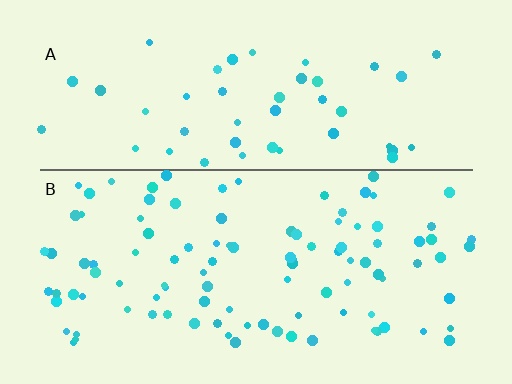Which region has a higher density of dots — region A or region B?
B (the bottom).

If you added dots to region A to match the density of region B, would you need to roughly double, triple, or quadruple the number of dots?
Approximately double.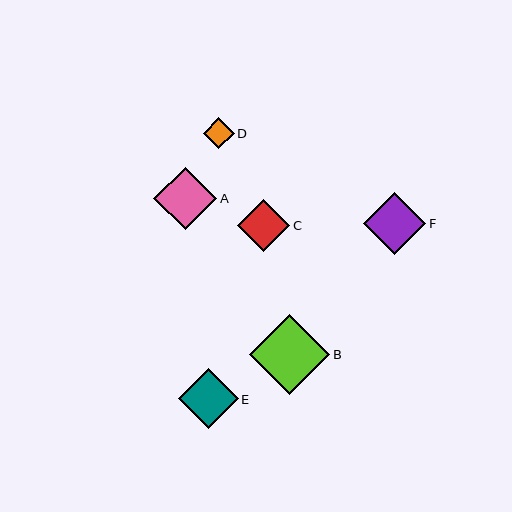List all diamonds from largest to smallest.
From largest to smallest: B, A, F, E, C, D.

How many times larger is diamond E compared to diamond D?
Diamond E is approximately 1.9 times the size of diamond D.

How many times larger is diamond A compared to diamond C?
Diamond A is approximately 1.2 times the size of diamond C.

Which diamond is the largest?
Diamond B is the largest with a size of approximately 80 pixels.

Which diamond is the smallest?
Diamond D is the smallest with a size of approximately 31 pixels.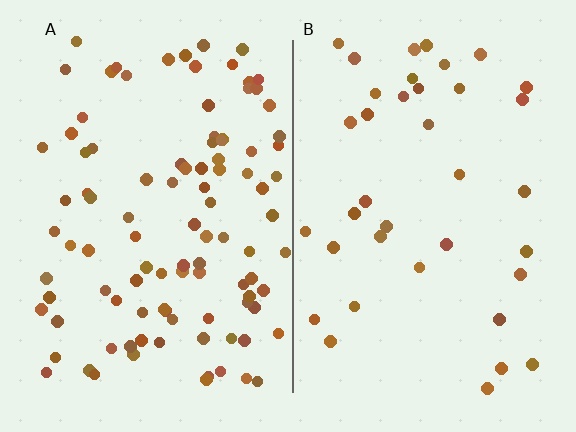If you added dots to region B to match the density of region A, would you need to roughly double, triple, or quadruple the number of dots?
Approximately triple.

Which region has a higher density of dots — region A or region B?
A (the left).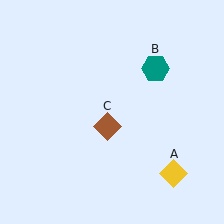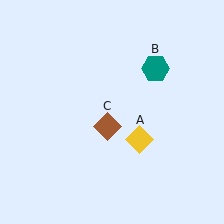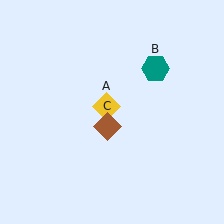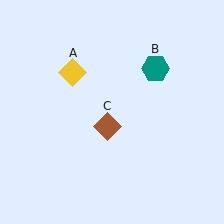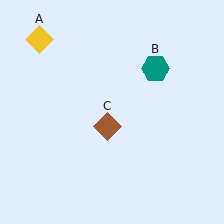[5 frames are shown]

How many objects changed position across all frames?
1 object changed position: yellow diamond (object A).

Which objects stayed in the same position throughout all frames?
Teal hexagon (object B) and brown diamond (object C) remained stationary.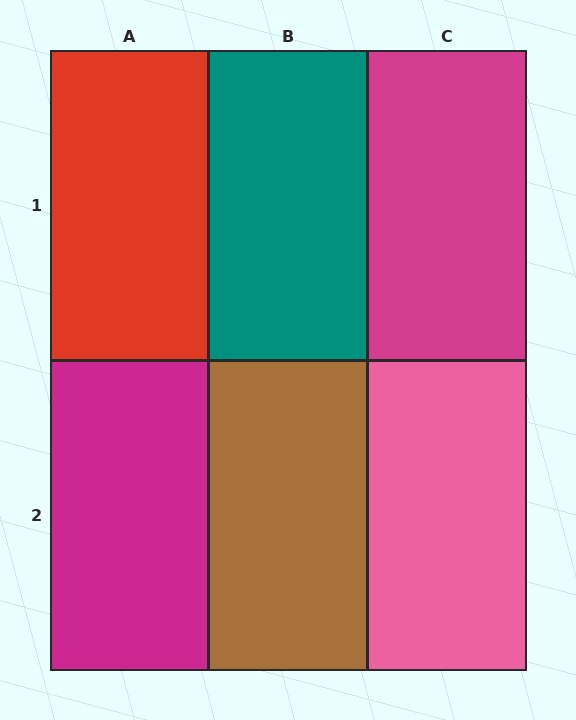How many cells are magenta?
2 cells are magenta.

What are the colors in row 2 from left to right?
Magenta, brown, pink.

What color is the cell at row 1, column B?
Teal.